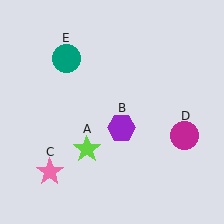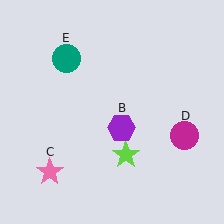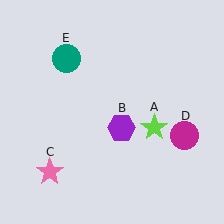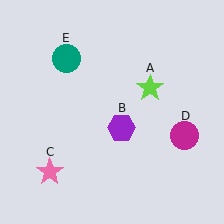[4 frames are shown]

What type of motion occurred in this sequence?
The lime star (object A) rotated counterclockwise around the center of the scene.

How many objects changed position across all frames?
1 object changed position: lime star (object A).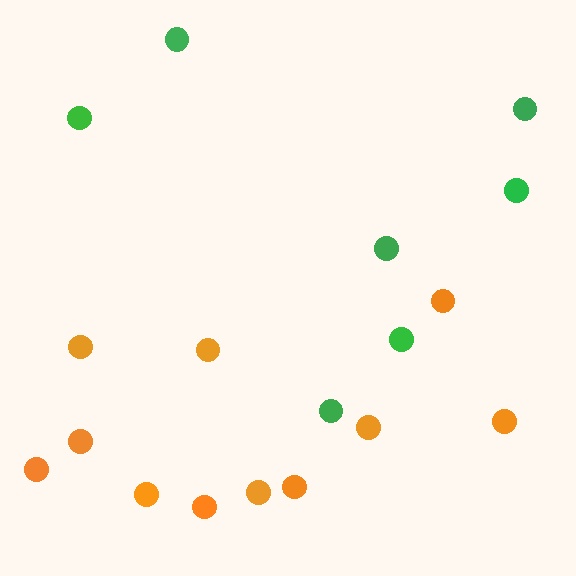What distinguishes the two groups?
There are 2 groups: one group of orange circles (11) and one group of green circles (7).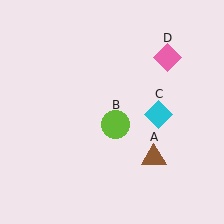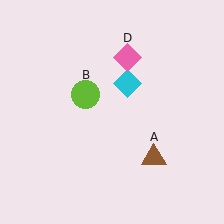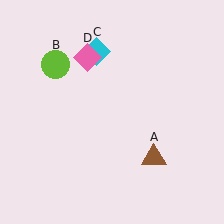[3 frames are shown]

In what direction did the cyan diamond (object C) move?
The cyan diamond (object C) moved up and to the left.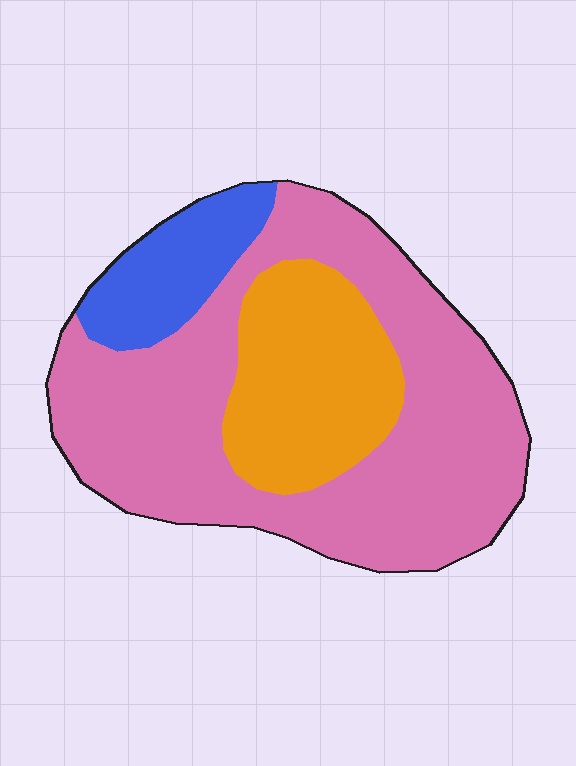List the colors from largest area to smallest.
From largest to smallest: pink, orange, blue.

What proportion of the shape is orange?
Orange takes up about one quarter (1/4) of the shape.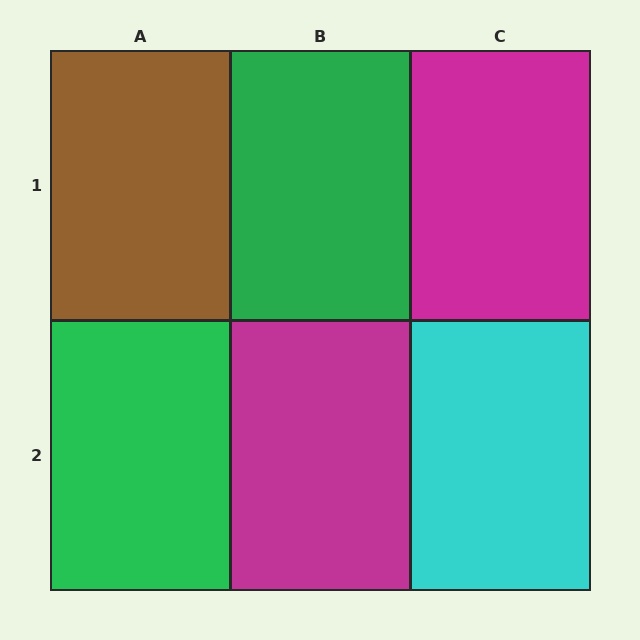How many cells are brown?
1 cell is brown.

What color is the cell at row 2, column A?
Green.